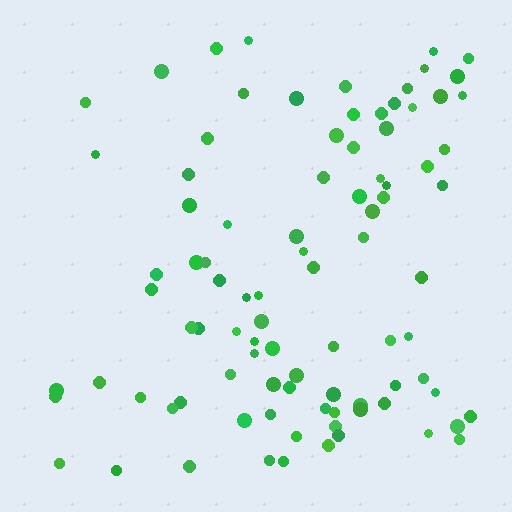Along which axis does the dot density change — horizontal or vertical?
Horizontal.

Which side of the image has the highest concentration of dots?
The right.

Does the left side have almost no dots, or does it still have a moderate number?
Still a moderate number, just noticeably fewer than the right.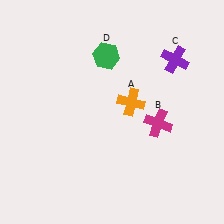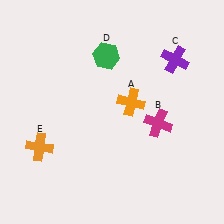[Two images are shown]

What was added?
An orange cross (E) was added in Image 2.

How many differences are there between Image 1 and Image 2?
There is 1 difference between the two images.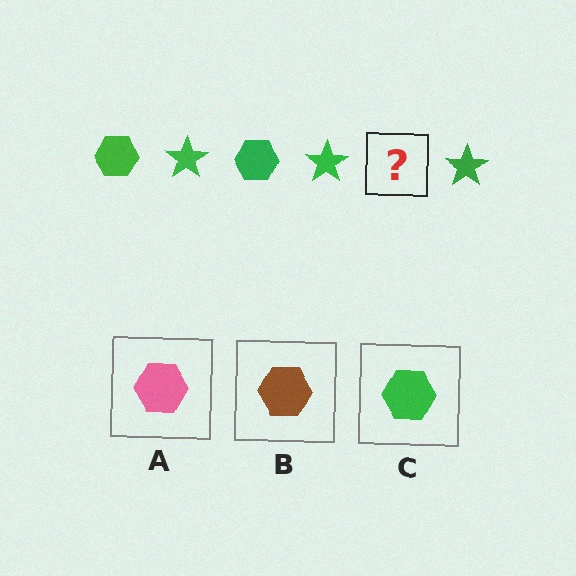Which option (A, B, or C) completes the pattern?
C.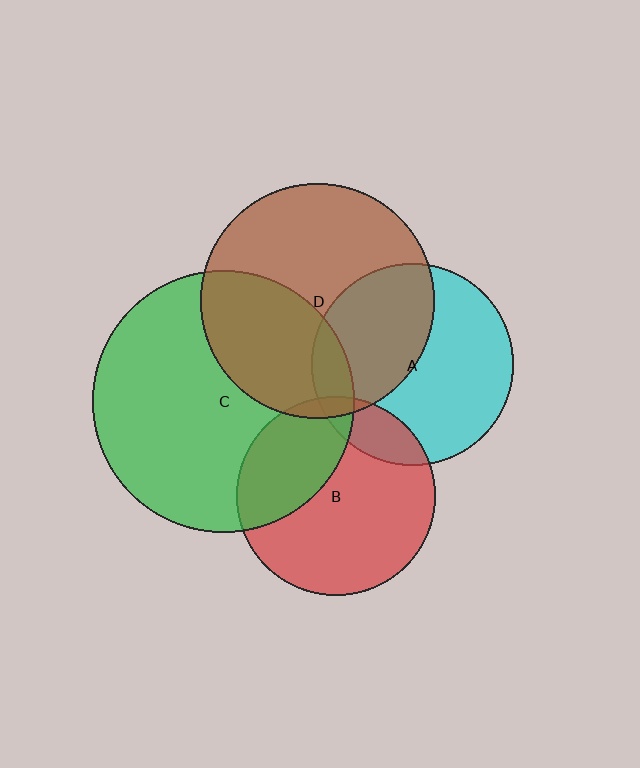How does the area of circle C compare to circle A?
Approximately 1.7 times.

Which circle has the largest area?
Circle C (green).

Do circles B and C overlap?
Yes.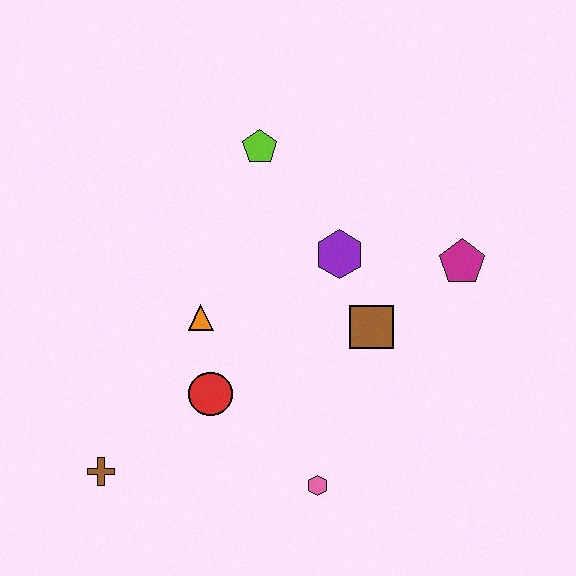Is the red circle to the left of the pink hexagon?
Yes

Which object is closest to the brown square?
The purple hexagon is closest to the brown square.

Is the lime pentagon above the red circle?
Yes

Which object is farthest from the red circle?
The magenta pentagon is farthest from the red circle.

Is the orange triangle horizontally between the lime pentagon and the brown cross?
Yes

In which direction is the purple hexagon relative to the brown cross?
The purple hexagon is to the right of the brown cross.